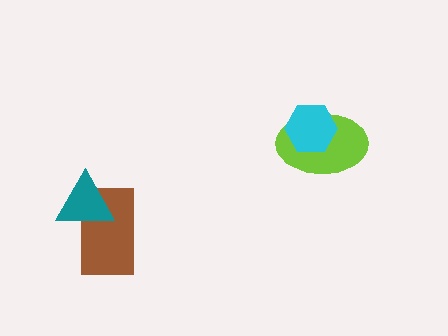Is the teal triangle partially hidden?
No, no other shape covers it.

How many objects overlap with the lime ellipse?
1 object overlaps with the lime ellipse.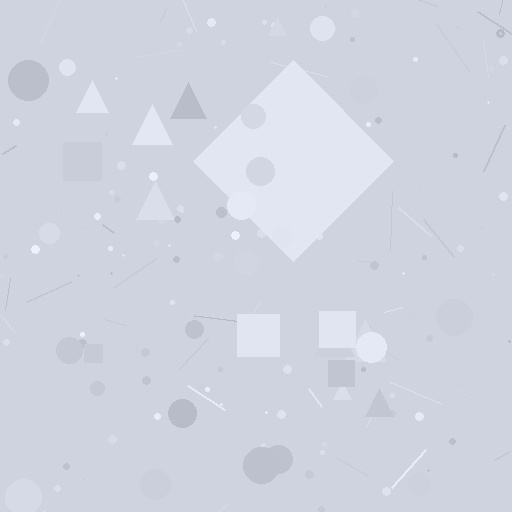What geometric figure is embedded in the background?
A diamond is embedded in the background.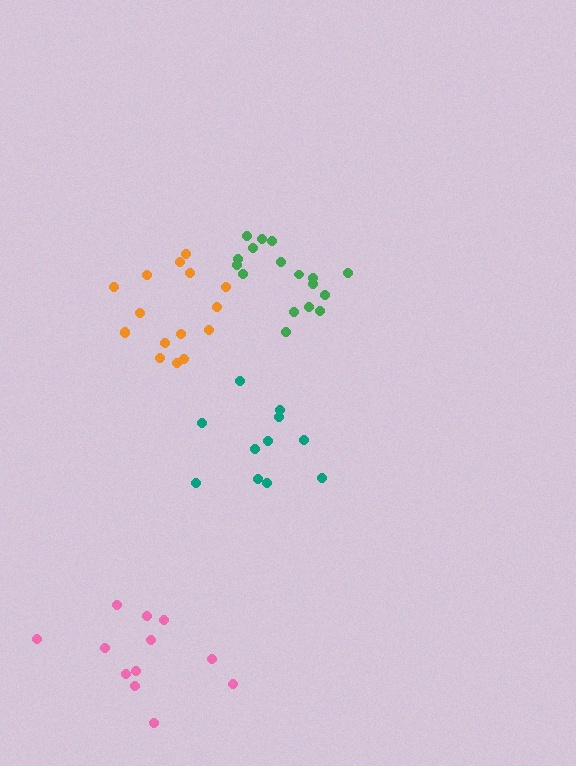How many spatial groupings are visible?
There are 4 spatial groupings.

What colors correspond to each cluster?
The clusters are colored: pink, teal, orange, green.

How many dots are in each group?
Group 1: 12 dots, Group 2: 11 dots, Group 3: 16 dots, Group 4: 17 dots (56 total).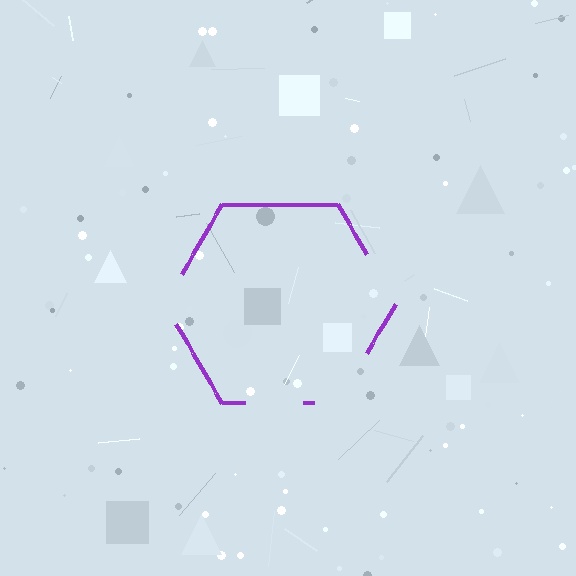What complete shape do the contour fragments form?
The contour fragments form a hexagon.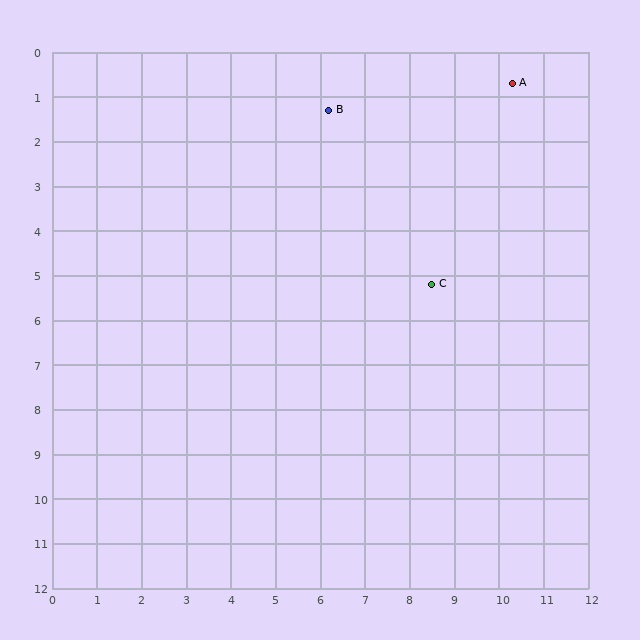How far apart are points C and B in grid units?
Points C and B are about 4.5 grid units apart.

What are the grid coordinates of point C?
Point C is at approximately (8.5, 5.2).